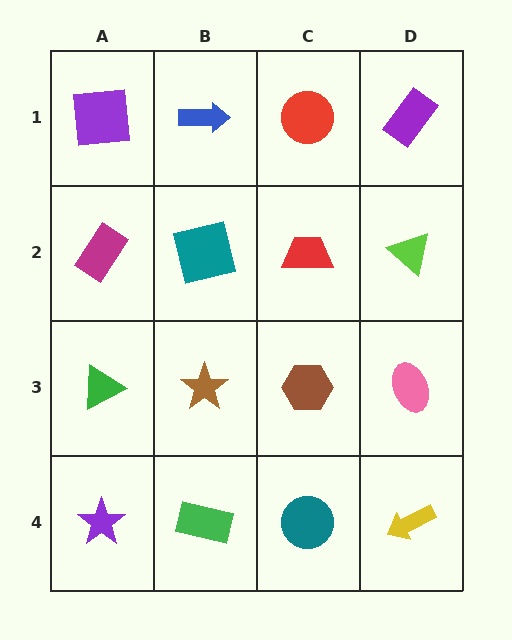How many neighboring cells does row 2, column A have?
3.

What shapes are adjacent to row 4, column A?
A green triangle (row 3, column A), a green rectangle (row 4, column B).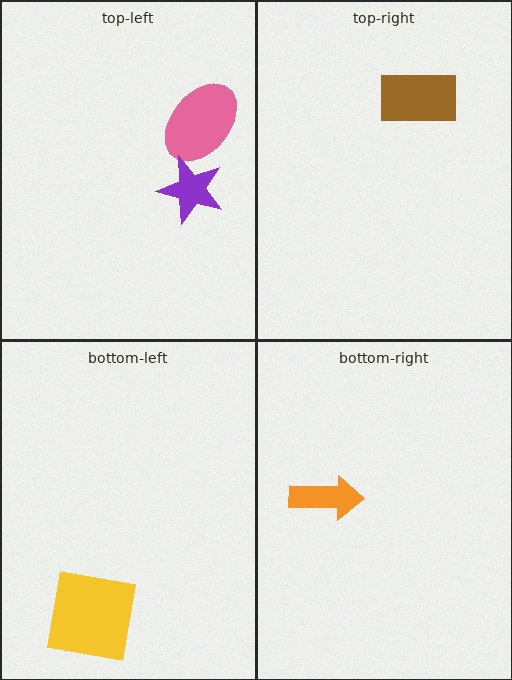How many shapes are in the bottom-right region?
1.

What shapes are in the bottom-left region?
The yellow square.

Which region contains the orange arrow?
The bottom-right region.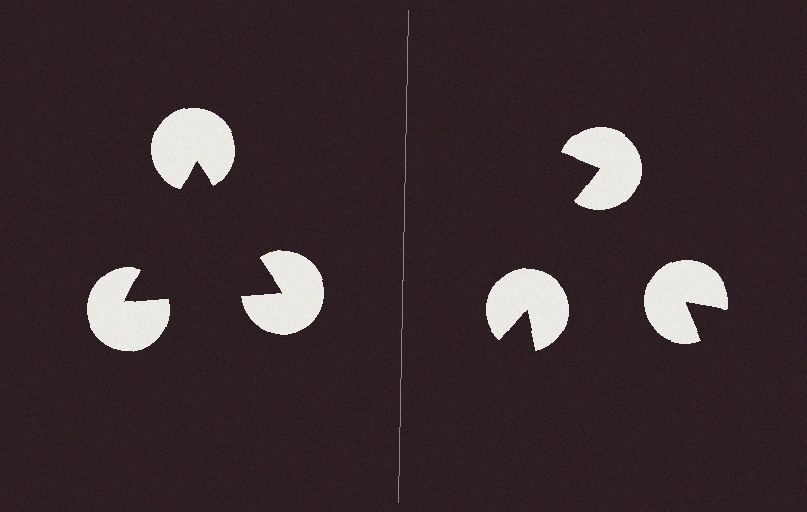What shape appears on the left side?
An illusory triangle.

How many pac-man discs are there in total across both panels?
6 — 3 on each side.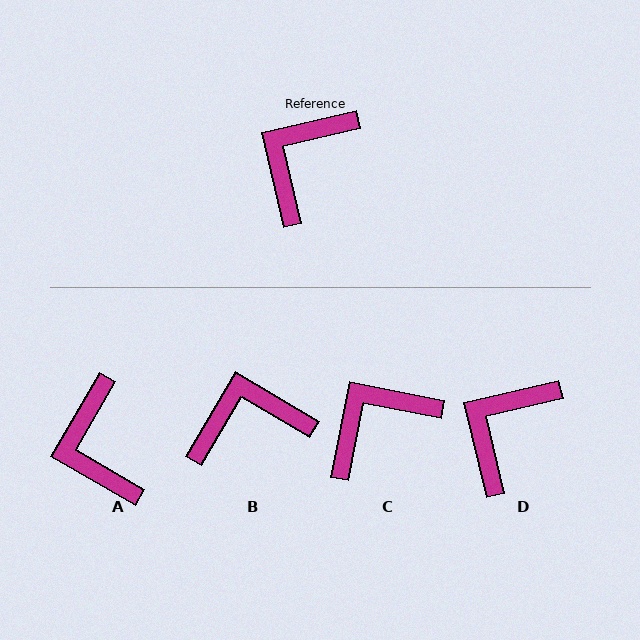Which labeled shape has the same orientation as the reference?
D.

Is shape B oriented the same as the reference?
No, it is off by about 44 degrees.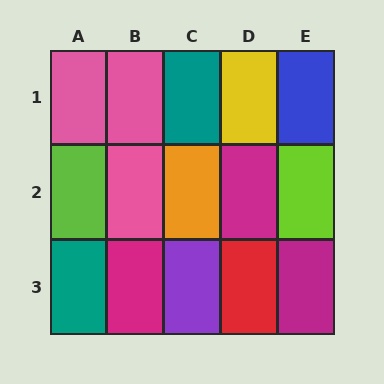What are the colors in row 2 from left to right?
Lime, pink, orange, magenta, lime.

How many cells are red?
1 cell is red.